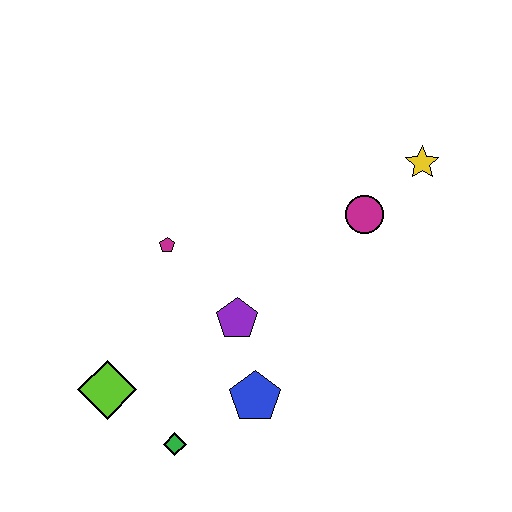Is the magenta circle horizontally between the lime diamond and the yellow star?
Yes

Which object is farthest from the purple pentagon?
The yellow star is farthest from the purple pentagon.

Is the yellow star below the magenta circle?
No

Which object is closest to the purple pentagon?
The blue pentagon is closest to the purple pentagon.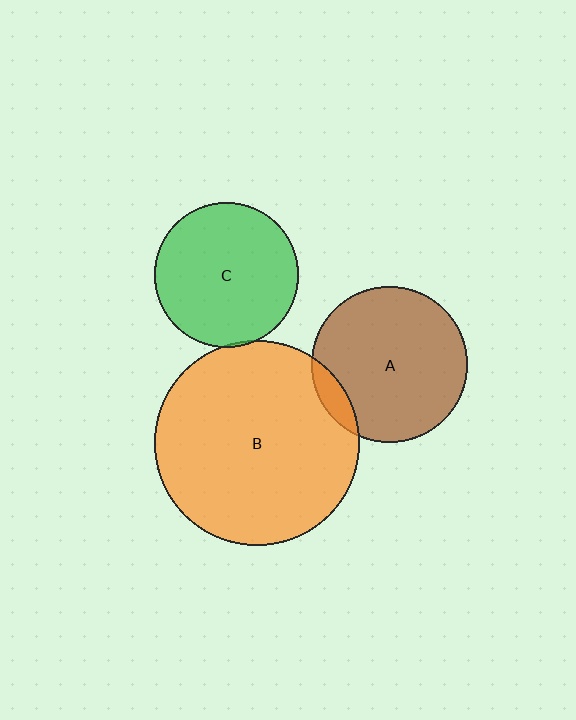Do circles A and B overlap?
Yes.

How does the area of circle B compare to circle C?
Approximately 2.0 times.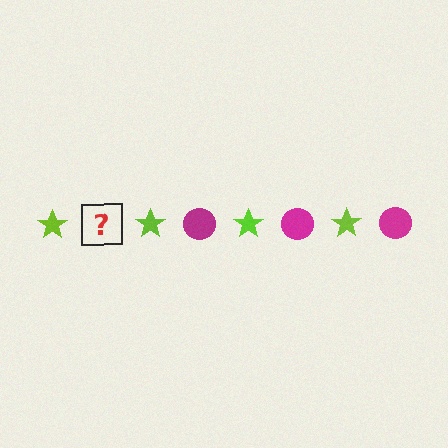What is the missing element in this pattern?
The missing element is a magenta circle.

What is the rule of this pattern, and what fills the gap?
The rule is that the pattern alternates between lime star and magenta circle. The gap should be filled with a magenta circle.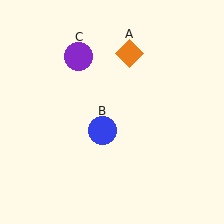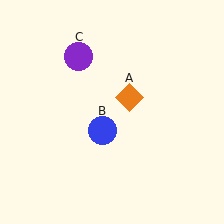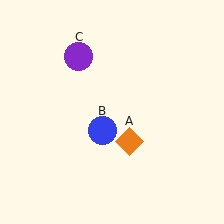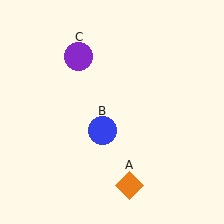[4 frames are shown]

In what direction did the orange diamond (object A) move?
The orange diamond (object A) moved down.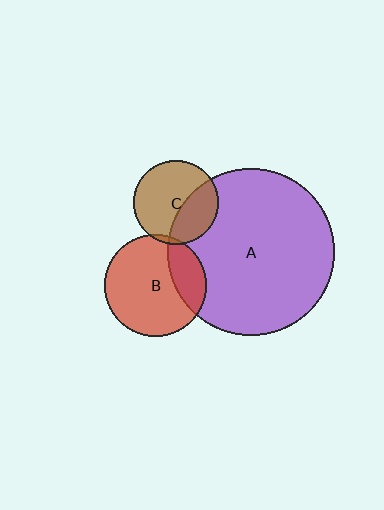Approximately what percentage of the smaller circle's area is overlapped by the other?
Approximately 35%.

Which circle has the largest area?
Circle A (purple).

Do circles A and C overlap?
Yes.